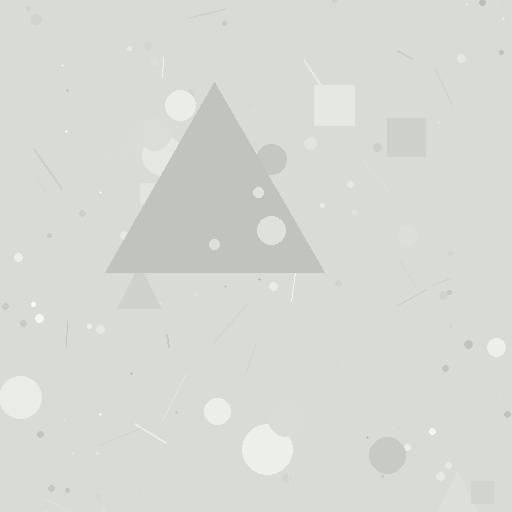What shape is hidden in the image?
A triangle is hidden in the image.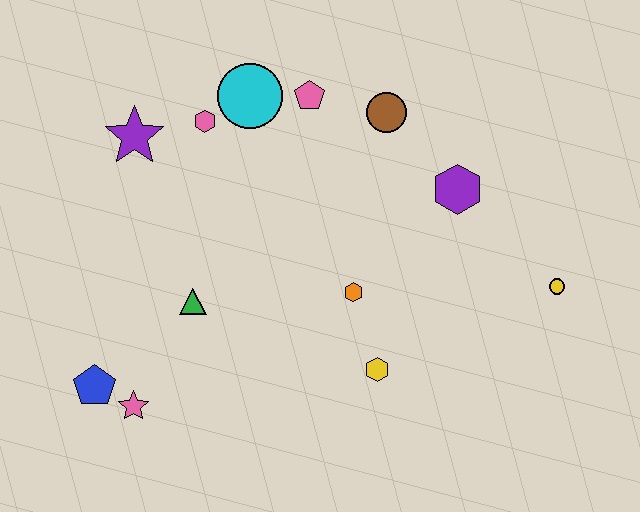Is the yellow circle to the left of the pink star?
No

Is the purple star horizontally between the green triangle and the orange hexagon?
No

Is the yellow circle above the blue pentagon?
Yes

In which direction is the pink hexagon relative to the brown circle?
The pink hexagon is to the left of the brown circle.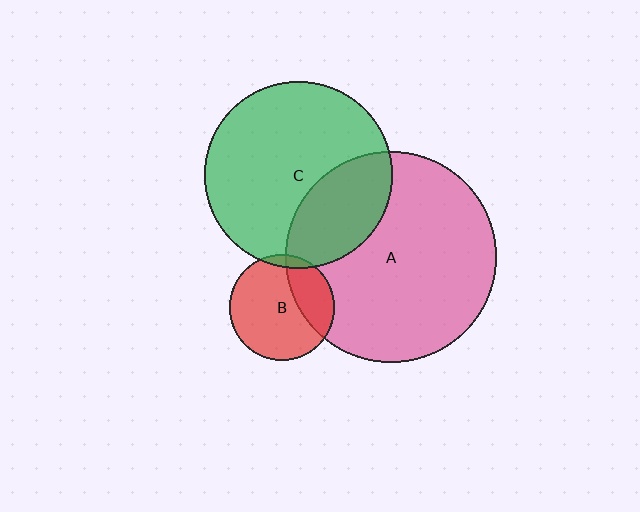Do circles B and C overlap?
Yes.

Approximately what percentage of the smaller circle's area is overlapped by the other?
Approximately 5%.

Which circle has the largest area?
Circle A (pink).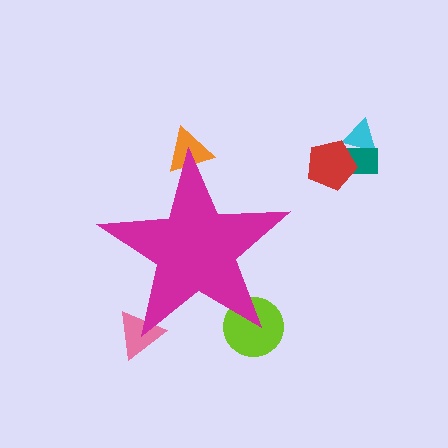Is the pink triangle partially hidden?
Yes, the pink triangle is partially hidden behind the magenta star.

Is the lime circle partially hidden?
Yes, the lime circle is partially hidden behind the magenta star.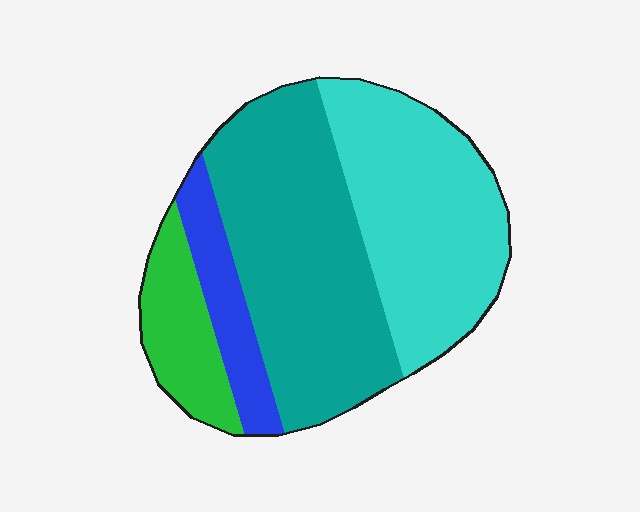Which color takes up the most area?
Teal, at roughly 40%.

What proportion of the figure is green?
Green takes up about one eighth (1/8) of the figure.